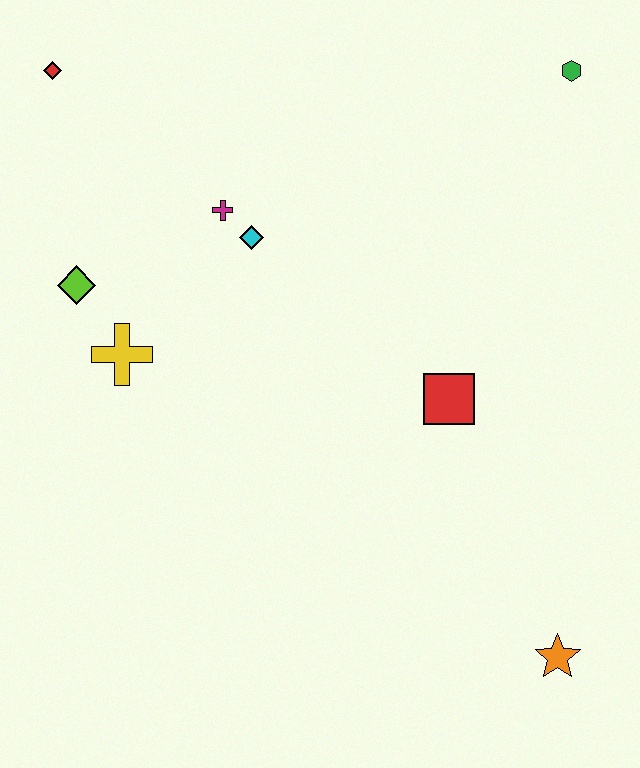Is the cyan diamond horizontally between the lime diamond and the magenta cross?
No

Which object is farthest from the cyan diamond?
The orange star is farthest from the cyan diamond.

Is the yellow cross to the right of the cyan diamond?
No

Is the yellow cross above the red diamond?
No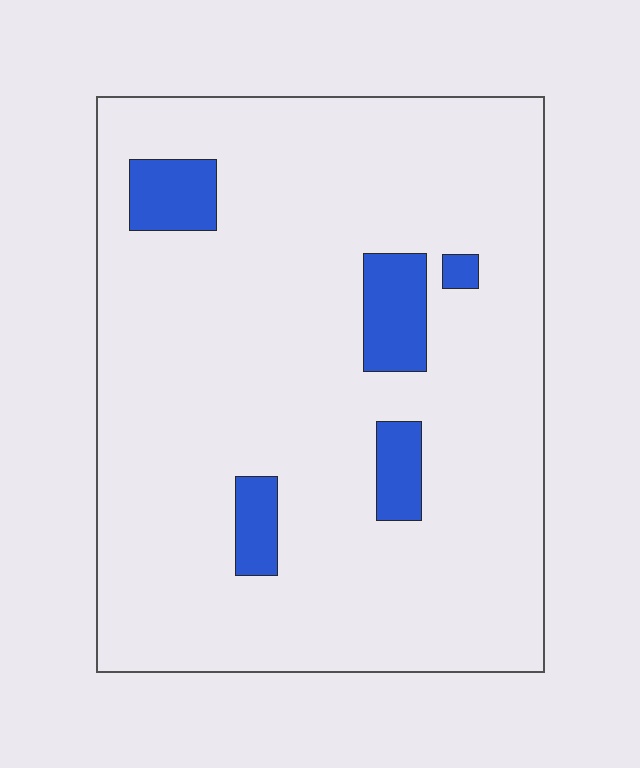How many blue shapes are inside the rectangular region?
5.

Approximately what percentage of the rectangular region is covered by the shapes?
Approximately 10%.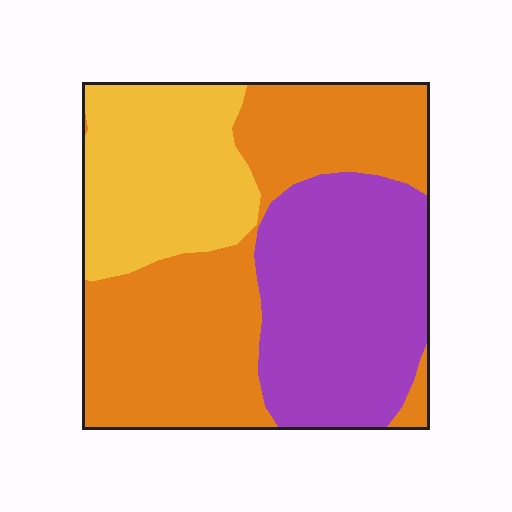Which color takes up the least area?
Yellow, at roughly 25%.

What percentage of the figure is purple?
Purple covers about 35% of the figure.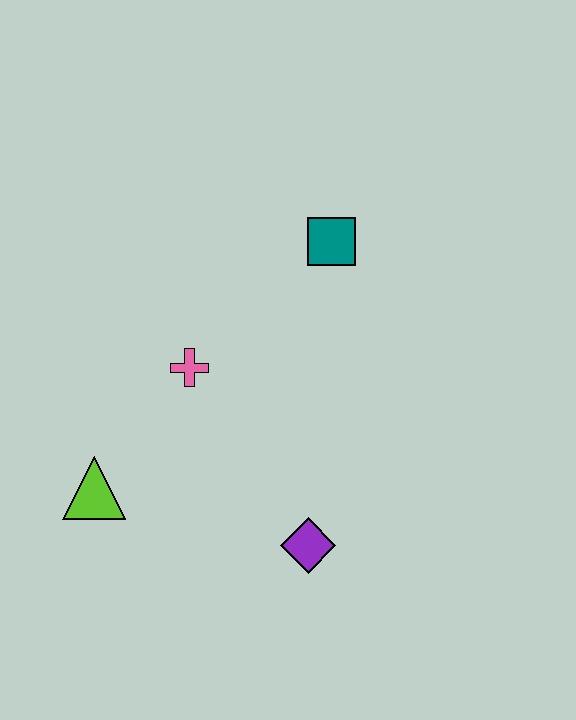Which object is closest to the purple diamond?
The pink cross is closest to the purple diamond.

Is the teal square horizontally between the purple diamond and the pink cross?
No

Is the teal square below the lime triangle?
No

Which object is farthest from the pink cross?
The purple diamond is farthest from the pink cross.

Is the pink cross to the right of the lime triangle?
Yes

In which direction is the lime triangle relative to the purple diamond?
The lime triangle is to the left of the purple diamond.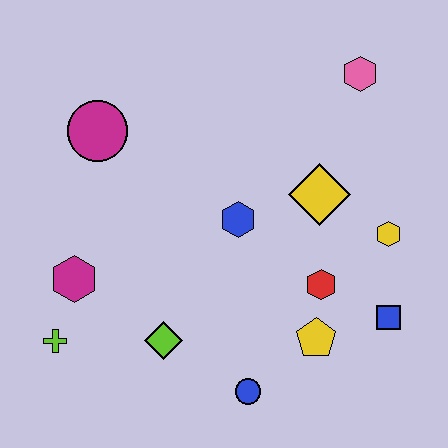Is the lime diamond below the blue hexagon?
Yes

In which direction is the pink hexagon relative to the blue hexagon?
The pink hexagon is above the blue hexagon.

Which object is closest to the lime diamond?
The blue circle is closest to the lime diamond.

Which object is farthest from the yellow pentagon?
The magenta circle is farthest from the yellow pentagon.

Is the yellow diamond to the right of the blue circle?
Yes